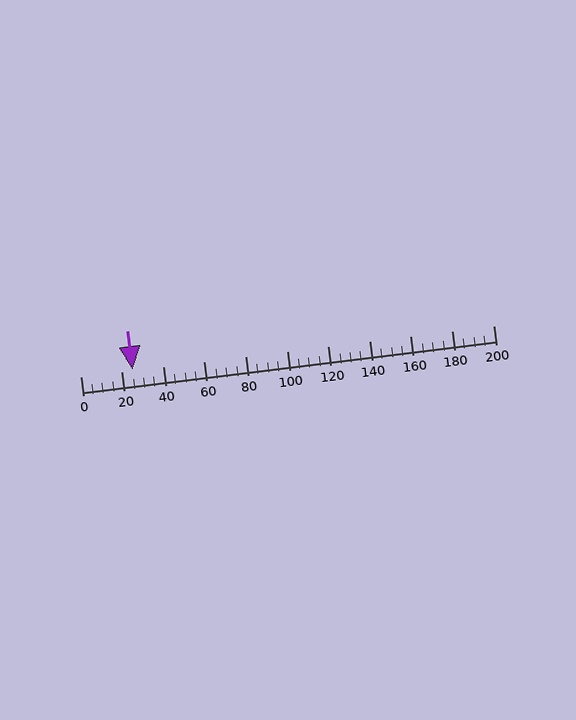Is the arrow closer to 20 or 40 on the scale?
The arrow is closer to 20.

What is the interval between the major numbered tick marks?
The major tick marks are spaced 20 units apart.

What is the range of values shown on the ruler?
The ruler shows values from 0 to 200.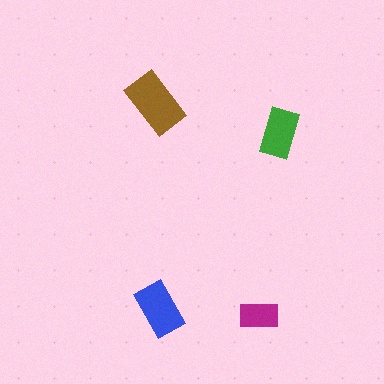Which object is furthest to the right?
The green rectangle is rightmost.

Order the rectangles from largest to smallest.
the brown one, the blue one, the green one, the magenta one.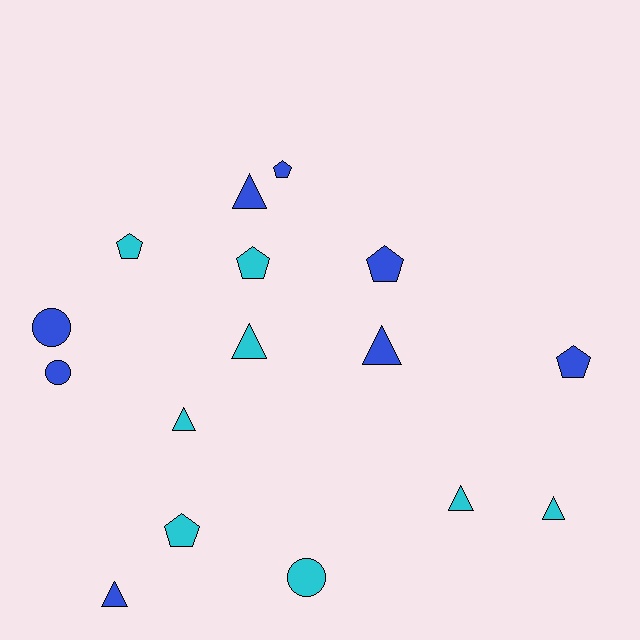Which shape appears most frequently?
Triangle, with 7 objects.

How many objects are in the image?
There are 16 objects.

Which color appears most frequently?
Cyan, with 8 objects.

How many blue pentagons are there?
There are 3 blue pentagons.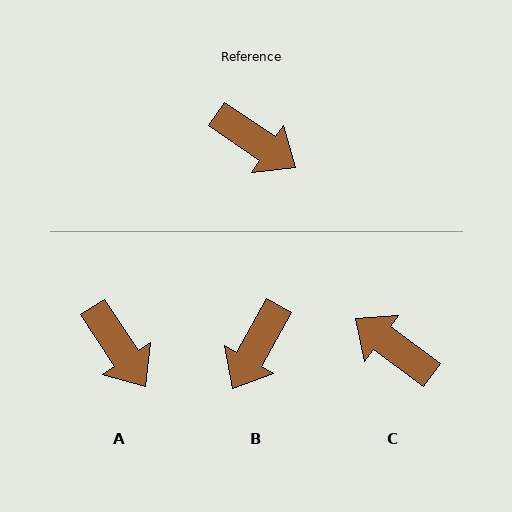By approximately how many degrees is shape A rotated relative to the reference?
Approximately 22 degrees clockwise.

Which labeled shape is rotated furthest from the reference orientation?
C, about 178 degrees away.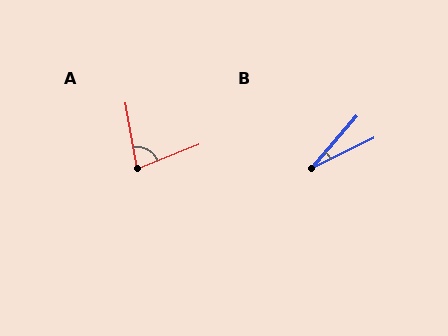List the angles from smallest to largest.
B (23°), A (79°).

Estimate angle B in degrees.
Approximately 23 degrees.